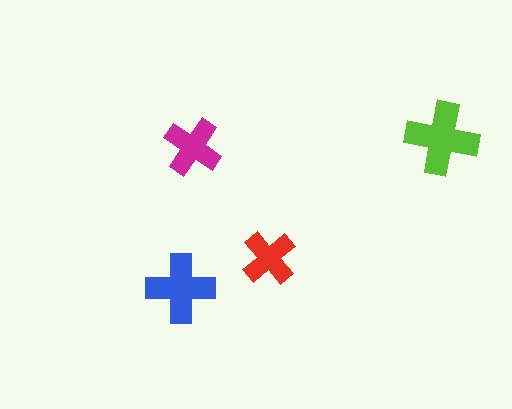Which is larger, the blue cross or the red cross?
The blue one.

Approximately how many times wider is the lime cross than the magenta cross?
About 1.5 times wider.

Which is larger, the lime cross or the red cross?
The lime one.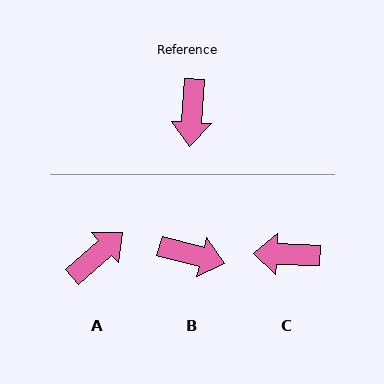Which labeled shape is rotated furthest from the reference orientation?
A, about 136 degrees away.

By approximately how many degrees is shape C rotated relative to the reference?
Approximately 89 degrees clockwise.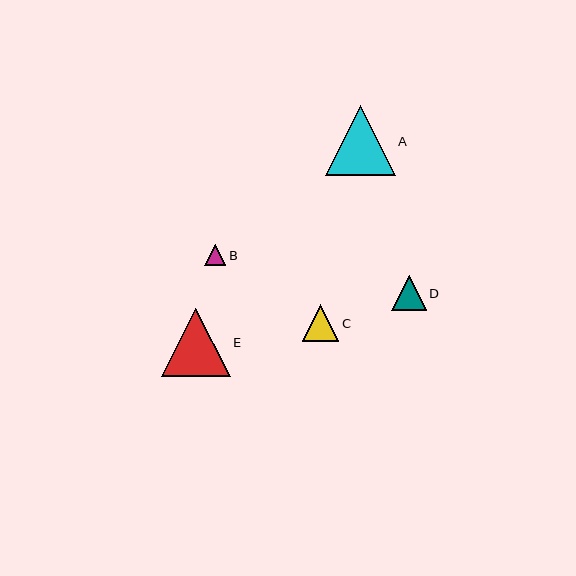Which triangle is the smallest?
Triangle B is the smallest with a size of approximately 21 pixels.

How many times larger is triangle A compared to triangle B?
Triangle A is approximately 3.3 times the size of triangle B.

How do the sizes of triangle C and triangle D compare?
Triangle C and triangle D are approximately the same size.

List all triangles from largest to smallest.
From largest to smallest: A, E, C, D, B.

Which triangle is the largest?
Triangle A is the largest with a size of approximately 70 pixels.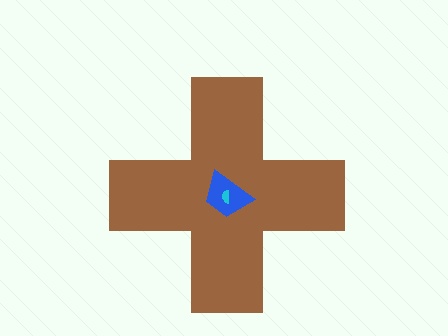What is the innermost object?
The cyan semicircle.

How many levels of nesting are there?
3.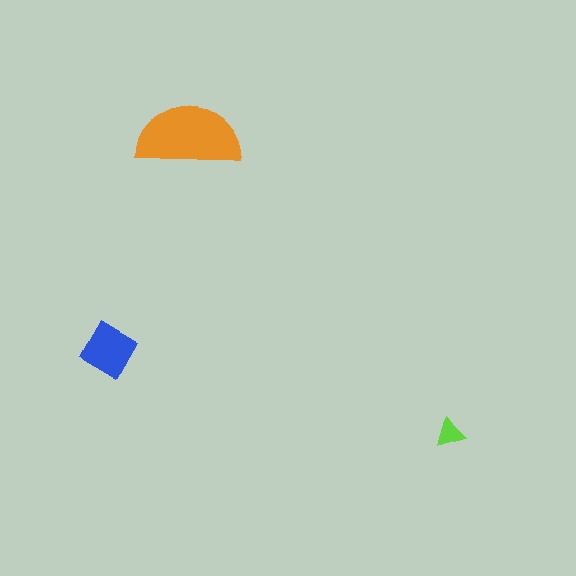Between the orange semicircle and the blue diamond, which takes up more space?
The orange semicircle.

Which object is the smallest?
The lime triangle.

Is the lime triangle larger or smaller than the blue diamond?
Smaller.